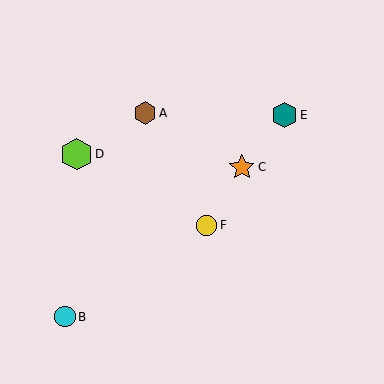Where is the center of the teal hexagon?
The center of the teal hexagon is at (285, 115).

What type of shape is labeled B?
Shape B is a cyan circle.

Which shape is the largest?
The lime hexagon (labeled D) is the largest.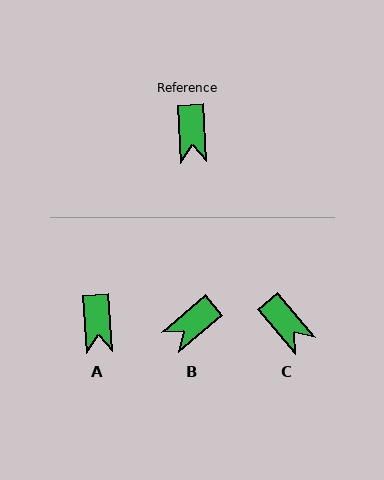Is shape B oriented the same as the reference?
No, it is off by about 54 degrees.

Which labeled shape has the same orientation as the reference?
A.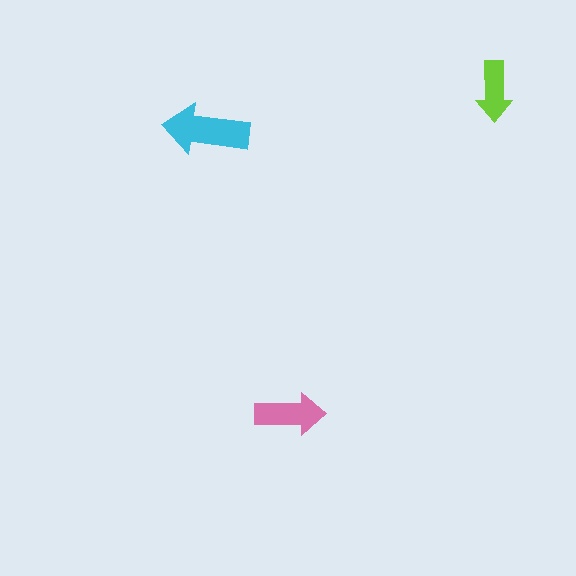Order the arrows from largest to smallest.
the cyan one, the pink one, the lime one.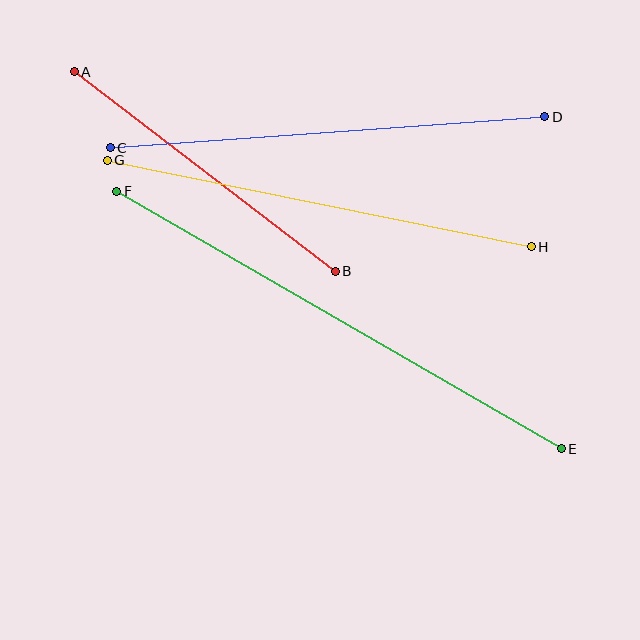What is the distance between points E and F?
The distance is approximately 514 pixels.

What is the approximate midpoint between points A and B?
The midpoint is at approximately (205, 172) pixels.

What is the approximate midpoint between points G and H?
The midpoint is at approximately (319, 203) pixels.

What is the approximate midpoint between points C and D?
The midpoint is at approximately (327, 132) pixels.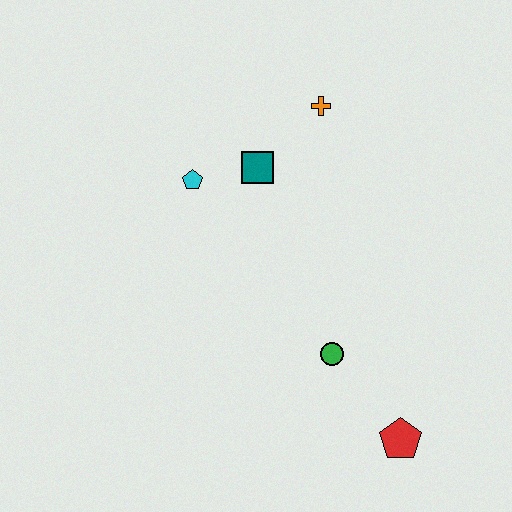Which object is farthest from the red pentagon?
The orange cross is farthest from the red pentagon.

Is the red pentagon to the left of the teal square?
No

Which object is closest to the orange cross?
The teal square is closest to the orange cross.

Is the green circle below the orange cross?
Yes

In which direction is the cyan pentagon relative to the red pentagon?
The cyan pentagon is above the red pentagon.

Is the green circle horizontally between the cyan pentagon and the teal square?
No